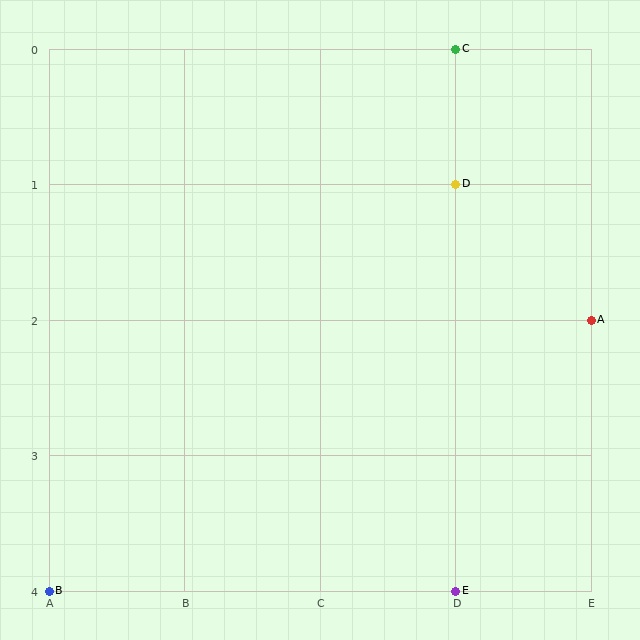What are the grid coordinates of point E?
Point E is at grid coordinates (D, 4).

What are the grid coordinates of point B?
Point B is at grid coordinates (A, 4).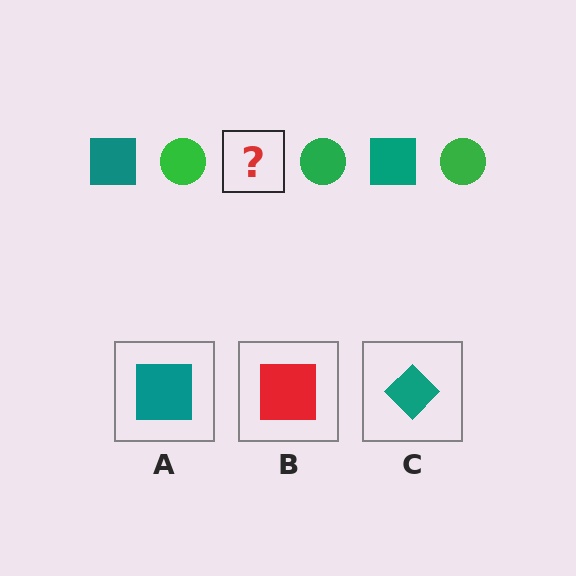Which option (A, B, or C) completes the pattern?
A.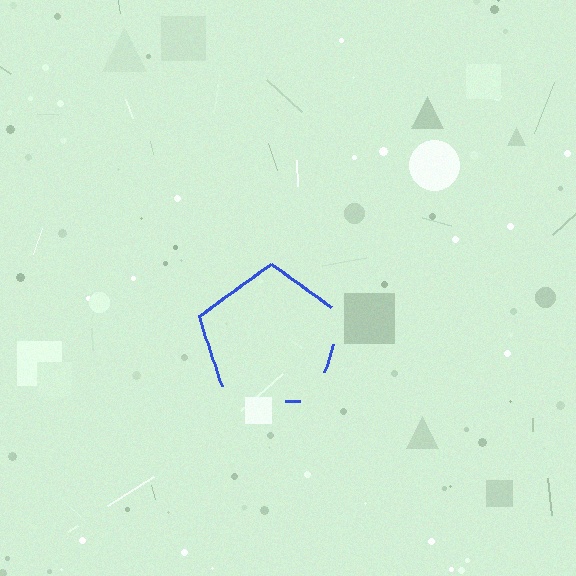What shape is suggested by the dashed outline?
The dashed outline suggests a pentagon.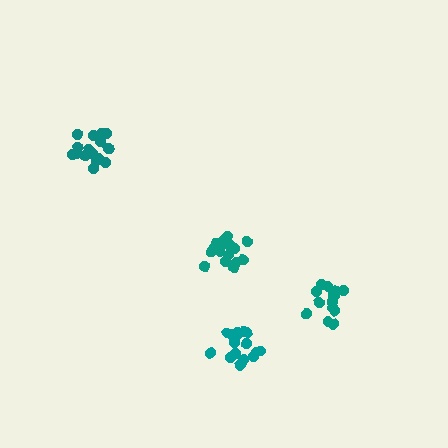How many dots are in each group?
Group 1: 16 dots, Group 2: 17 dots, Group 3: 19 dots, Group 4: 15 dots (67 total).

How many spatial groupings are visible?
There are 4 spatial groupings.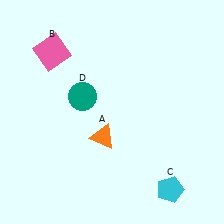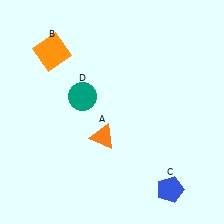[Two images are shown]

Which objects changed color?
B changed from pink to orange. C changed from cyan to blue.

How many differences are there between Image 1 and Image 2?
There are 2 differences between the two images.